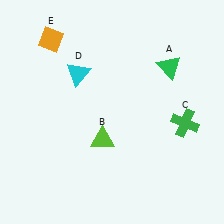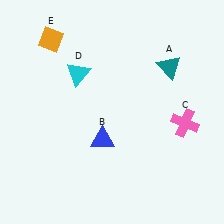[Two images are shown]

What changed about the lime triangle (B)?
In Image 1, B is lime. In Image 2, it changed to blue.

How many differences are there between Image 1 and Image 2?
There are 3 differences between the two images.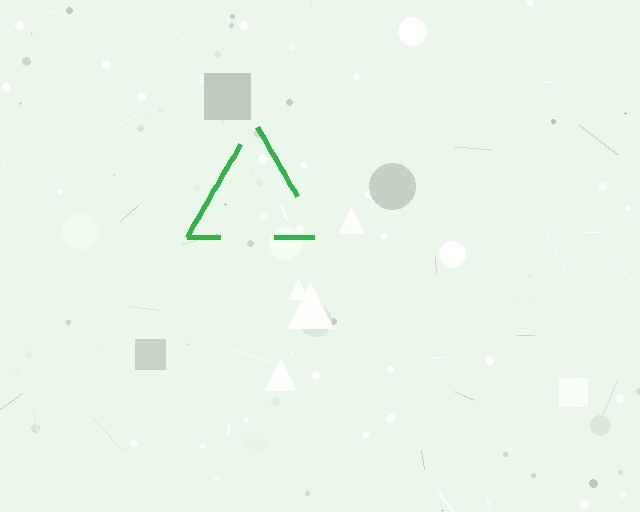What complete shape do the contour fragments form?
The contour fragments form a triangle.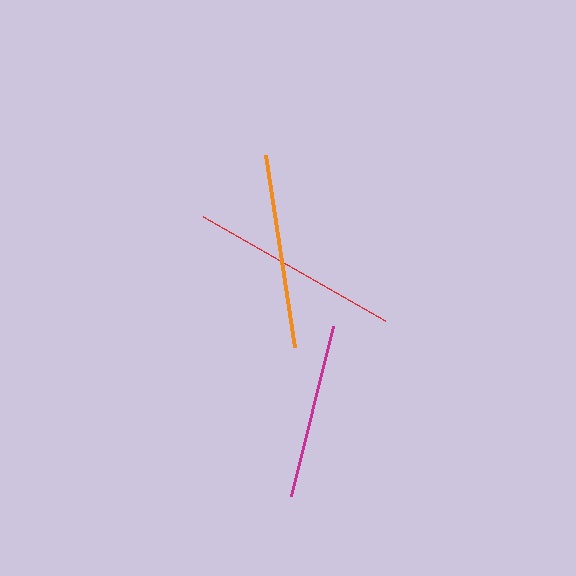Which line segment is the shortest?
The magenta line is the shortest at approximately 174 pixels.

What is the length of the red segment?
The red segment is approximately 209 pixels long.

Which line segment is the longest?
The red line is the longest at approximately 209 pixels.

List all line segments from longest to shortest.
From longest to shortest: red, orange, magenta.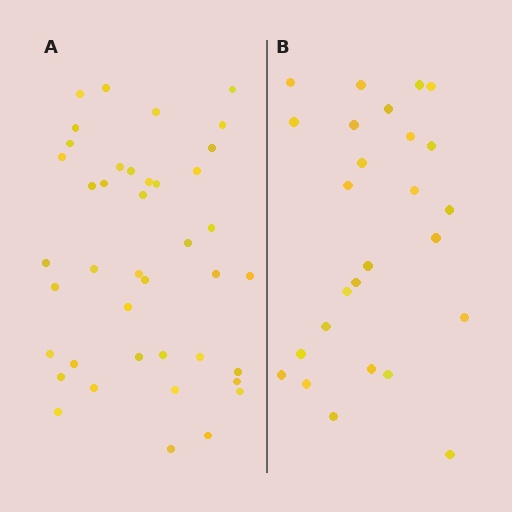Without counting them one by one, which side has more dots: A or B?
Region A (the left region) has more dots.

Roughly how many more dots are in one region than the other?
Region A has approximately 15 more dots than region B.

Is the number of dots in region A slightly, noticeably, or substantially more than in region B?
Region A has substantially more. The ratio is roughly 1.6 to 1.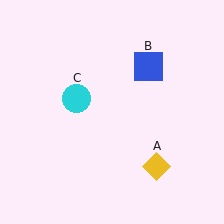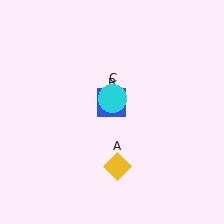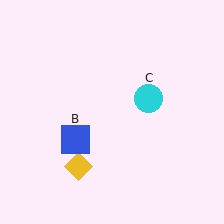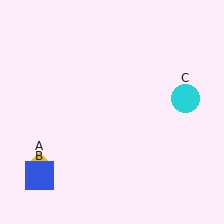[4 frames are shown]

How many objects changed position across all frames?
3 objects changed position: yellow diamond (object A), blue square (object B), cyan circle (object C).